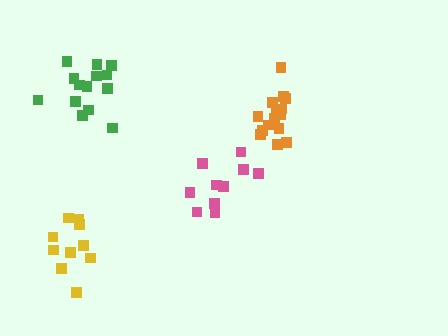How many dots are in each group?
Group 1: 15 dots, Group 2: 10 dots, Group 3: 10 dots, Group 4: 14 dots (49 total).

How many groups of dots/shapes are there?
There are 4 groups.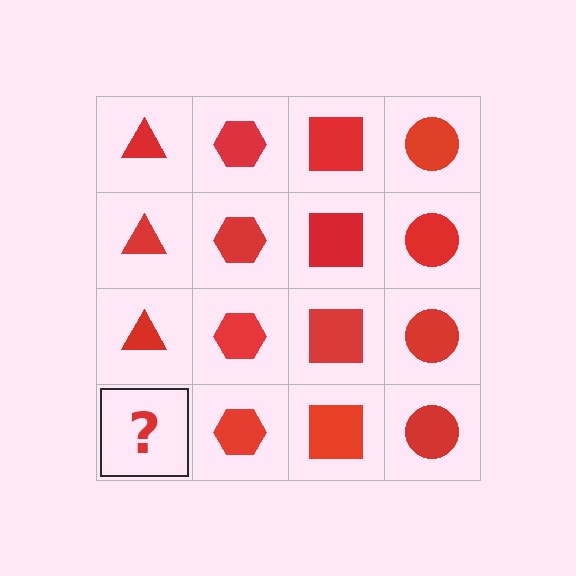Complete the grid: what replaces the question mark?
The question mark should be replaced with a red triangle.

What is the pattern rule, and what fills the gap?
The rule is that each column has a consistent shape. The gap should be filled with a red triangle.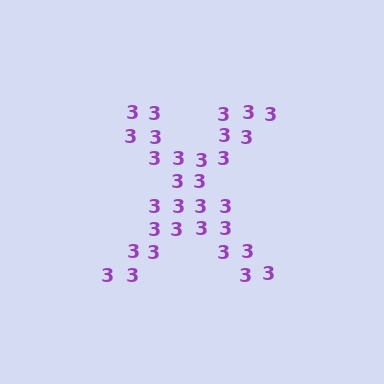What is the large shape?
The large shape is the letter X.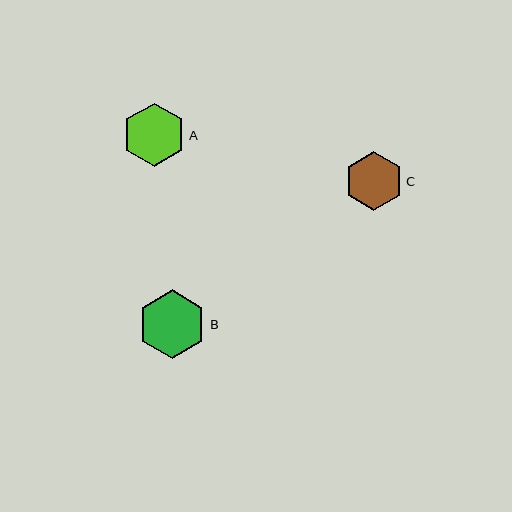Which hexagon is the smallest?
Hexagon C is the smallest with a size of approximately 59 pixels.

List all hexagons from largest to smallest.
From largest to smallest: B, A, C.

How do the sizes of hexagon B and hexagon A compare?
Hexagon B and hexagon A are approximately the same size.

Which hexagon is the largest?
Hexagon B is the largest with a size of approximately 69 pixels.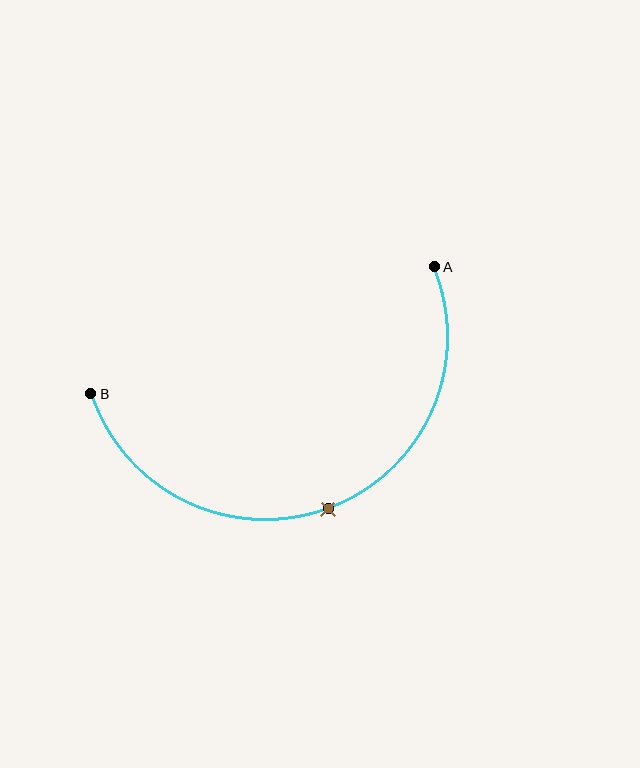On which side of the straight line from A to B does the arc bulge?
The arc bulges below the straight line connecting A and B.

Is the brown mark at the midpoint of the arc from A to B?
Yes. The brown mark lies on the arc at equal arc-length from both A and B — it is the arc midpoint.